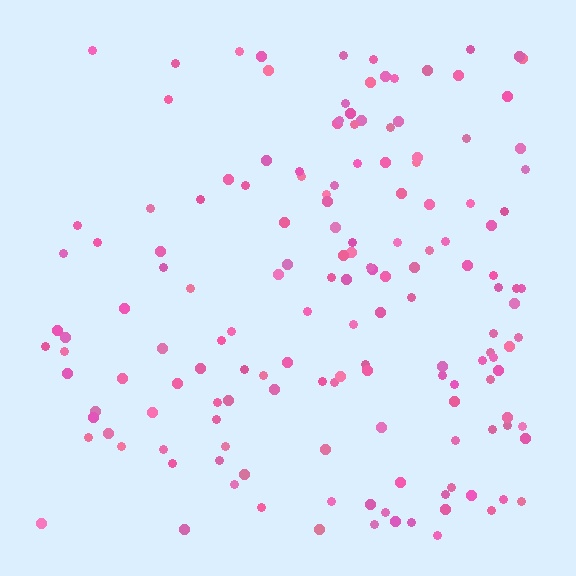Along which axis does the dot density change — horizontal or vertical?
Horizontal.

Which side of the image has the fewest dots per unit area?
The left.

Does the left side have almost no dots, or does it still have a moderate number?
Still a moderate number, just noticeably fewer than the right.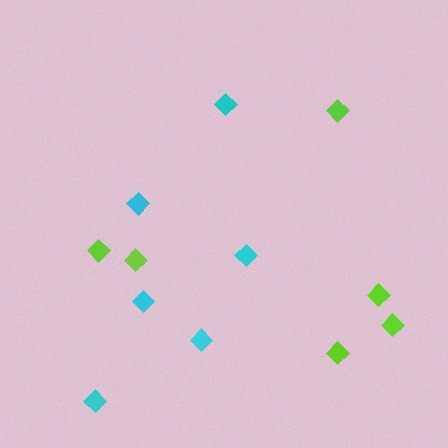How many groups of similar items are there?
There are 2 groups: one group of cyan diamonds (6) and one group of lime diamonds (6).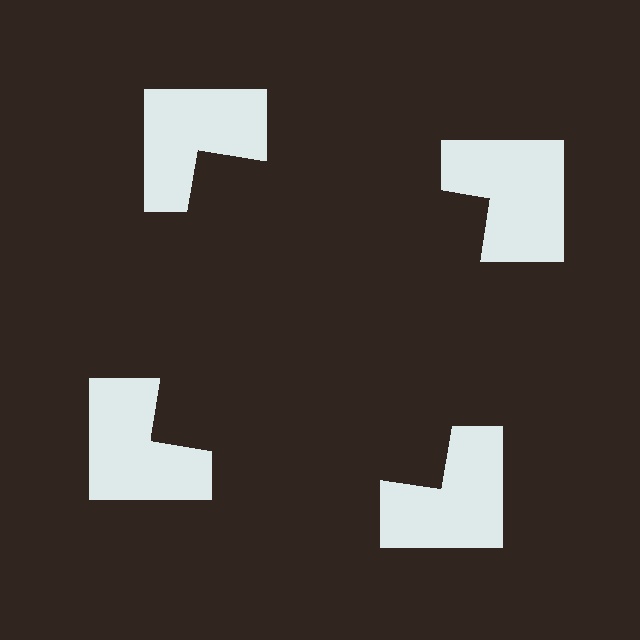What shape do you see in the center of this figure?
An illusory square — its edges are inferred from the aligned wedge cuts in the notched squares, not physically drawn.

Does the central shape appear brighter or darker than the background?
It typically appears slightly darker than the background, even though no actual brightness change is drawn.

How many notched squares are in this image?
There are 4 — one at each vertex of the illusory square.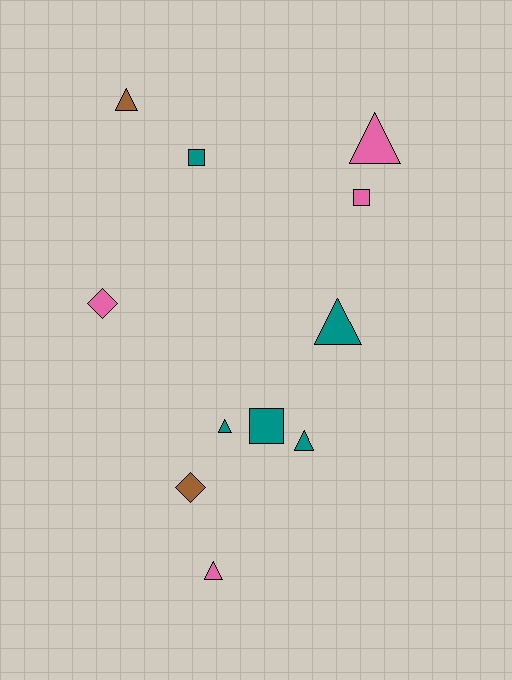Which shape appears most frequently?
Triangle, with 6 objects.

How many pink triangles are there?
There are 2 pink triangles.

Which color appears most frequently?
Teal, with 5 objects.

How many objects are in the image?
There are 11 objects.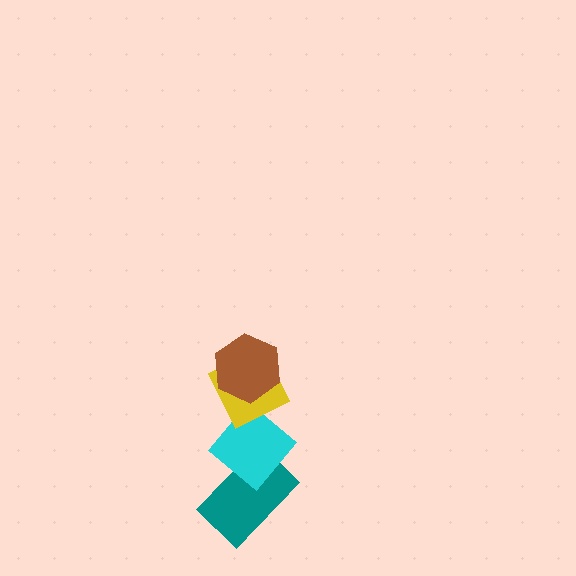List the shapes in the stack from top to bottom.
From top to bottom: the brown hexagon, the yellow diamond, the cyan diamond, the teal rectangle.